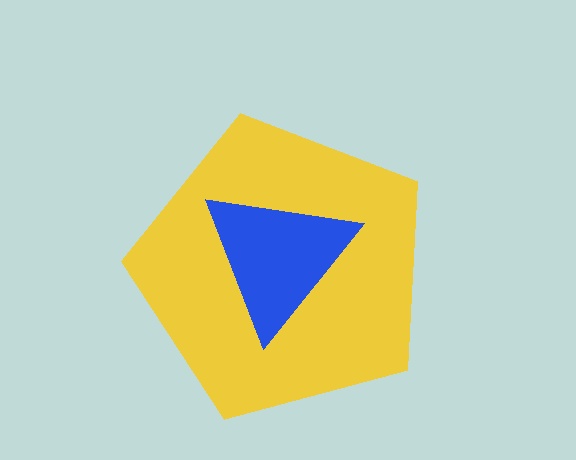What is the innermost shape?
The blue triangle.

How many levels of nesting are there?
2.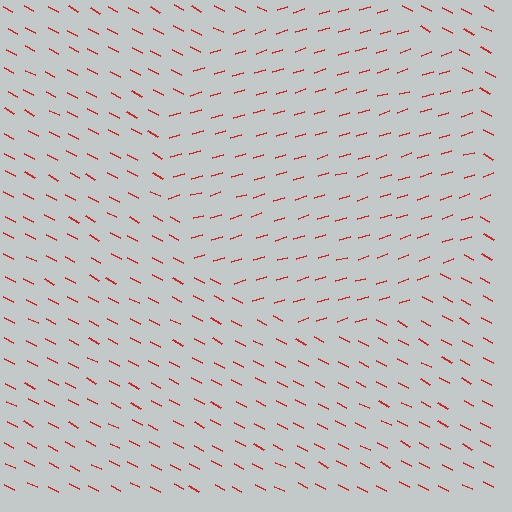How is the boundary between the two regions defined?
The boundary is defined purely by a change in line orientation (approximately 45 degrees difference). All lines are the same color and thickness.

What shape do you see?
I see a circle.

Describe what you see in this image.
The image is filled with small red line segments. A circle region in the image has lines oriented differently from the surrounding lines, creating a visible texture boundary.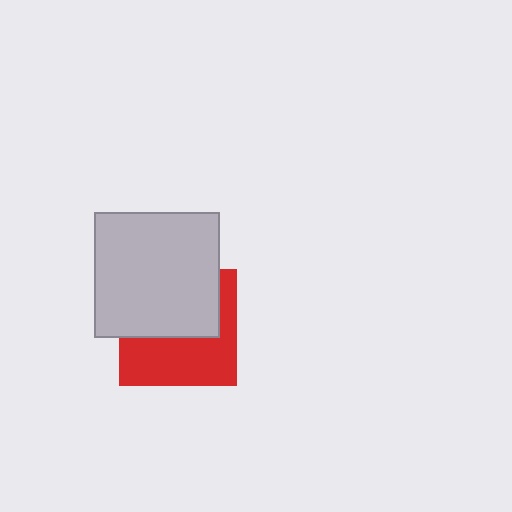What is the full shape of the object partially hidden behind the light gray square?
The partially hidden object is a red square.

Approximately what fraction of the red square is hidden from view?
Roughly 50% of the red square is hidden behind the light gray square.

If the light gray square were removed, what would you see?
You would see the complete red square.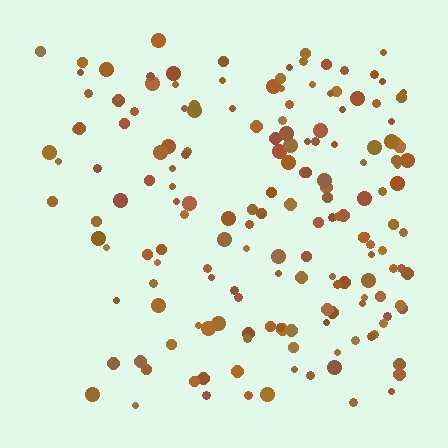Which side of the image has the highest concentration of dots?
The right.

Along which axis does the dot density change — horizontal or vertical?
Horizontal.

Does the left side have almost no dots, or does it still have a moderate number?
Still a moderate number, just noticeably fewer than the right.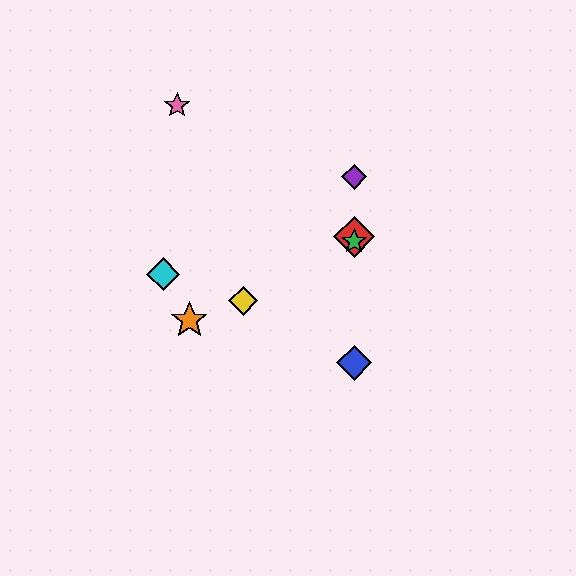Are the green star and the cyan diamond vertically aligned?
No, the green star is at x≈354 and the cyan diamond is at x≈163.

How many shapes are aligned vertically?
4 shapes (the red diamond, the blue diamond, the green star, the purple diamond) are aligned vertically.